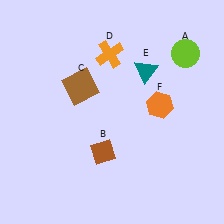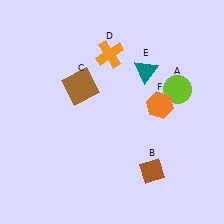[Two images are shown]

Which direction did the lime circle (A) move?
The lime circle (A) moved down.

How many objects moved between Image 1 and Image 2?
2 objects moved between the two images.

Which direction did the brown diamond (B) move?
The brown diamond (B) moved right.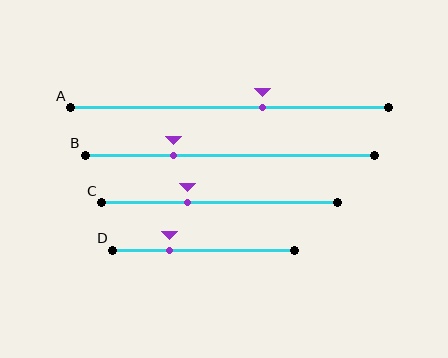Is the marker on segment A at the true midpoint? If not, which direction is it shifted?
No, the marker on segment A is shifted to the right by about 10% of the segment length.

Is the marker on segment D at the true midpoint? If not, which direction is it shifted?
No, the marker on segment D is shifted to the left by about 19% of the segment length.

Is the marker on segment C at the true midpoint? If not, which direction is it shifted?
No, the marker on segment C is shifted to the left by about 13% of the segment length.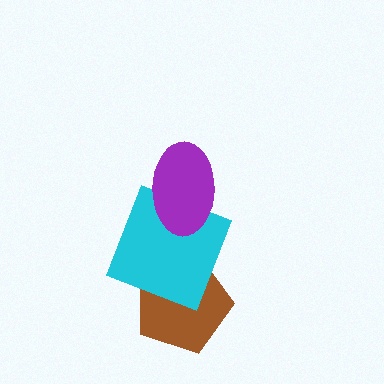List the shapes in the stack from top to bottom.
From top to bottom: the purple ellipse, the cyan square, the brown pentagon.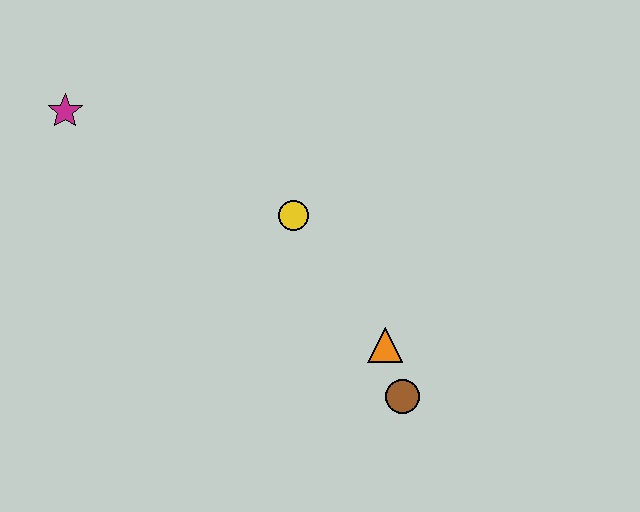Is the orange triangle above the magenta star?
No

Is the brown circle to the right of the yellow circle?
Yes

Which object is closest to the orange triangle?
The brown circle is closest to the orange triangle.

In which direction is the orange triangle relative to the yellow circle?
The orange triangle is below the yellow circle.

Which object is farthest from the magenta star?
The brown circle is farthest from the magenta star.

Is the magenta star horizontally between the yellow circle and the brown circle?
No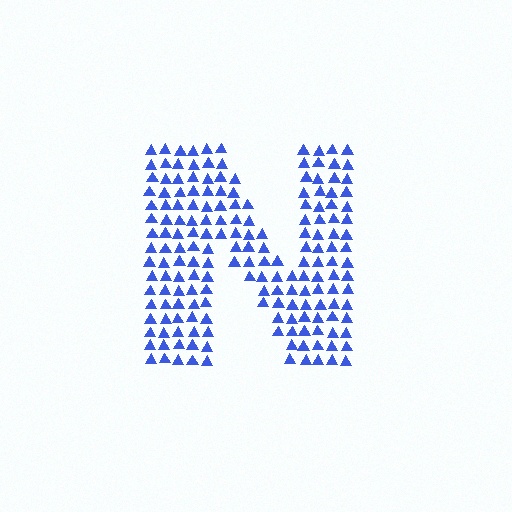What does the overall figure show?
The overall figure shows the letter N.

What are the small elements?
The small elements are triangles.